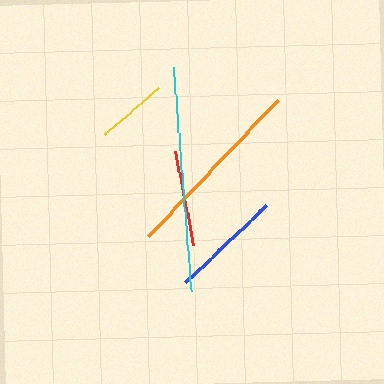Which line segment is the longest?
The cyan line is the longest at approximately 224 pixels.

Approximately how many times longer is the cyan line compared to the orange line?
The cyan line is approximately 1.2 times the length of the orange line.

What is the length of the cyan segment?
The cyan segment is approximately 224 pixels long.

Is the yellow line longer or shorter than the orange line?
The orange line is longer than the yellow line.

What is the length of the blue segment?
The blue segment is approximately 111 pixels long.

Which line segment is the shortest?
The yellow line is the shortest at approximately 73 pixels.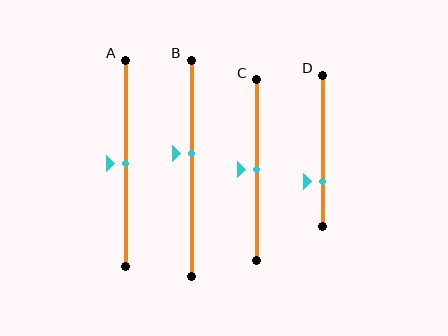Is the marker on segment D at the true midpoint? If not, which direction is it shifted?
No, the marker on segment D is shifted downward by about 20% of the segment length.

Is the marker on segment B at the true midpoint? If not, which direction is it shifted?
No, the marker on segment B is shifted upward by about 7% of the segment length.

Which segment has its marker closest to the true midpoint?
Segment A has its marker closest to the true midpoint.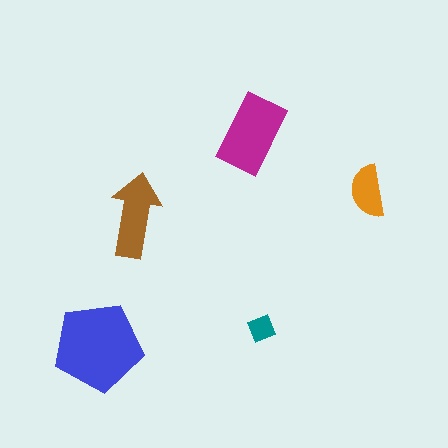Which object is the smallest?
The teal diamond.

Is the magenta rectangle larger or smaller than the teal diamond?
Larger.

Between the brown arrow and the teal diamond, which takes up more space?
The brown arrow.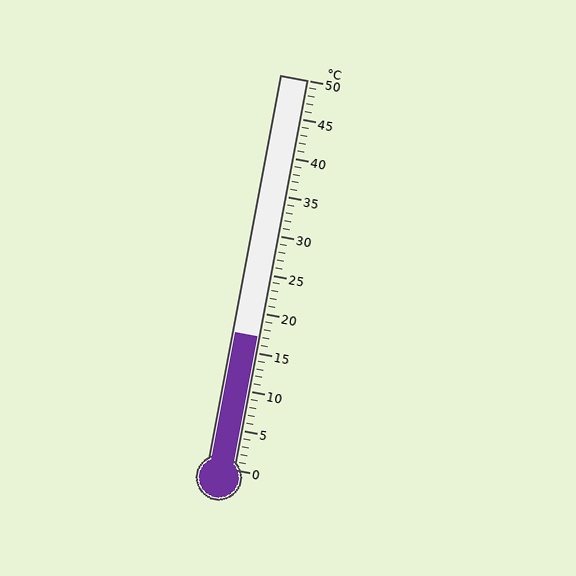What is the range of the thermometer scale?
The thermometer scale ranges from 0°C to 50°C.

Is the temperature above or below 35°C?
The temperature is below 35°C.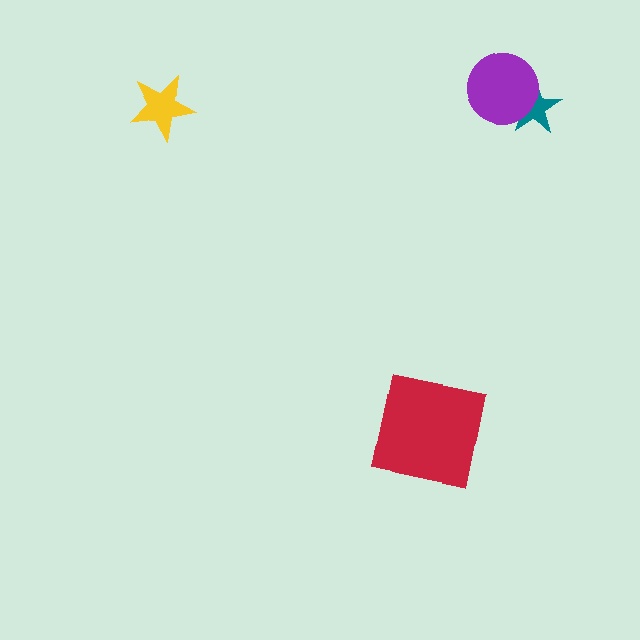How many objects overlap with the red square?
0 objects overlap with the red square.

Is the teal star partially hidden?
Yes, it is partially covered by another shape.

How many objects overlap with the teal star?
1 object overlaps with the teal star.